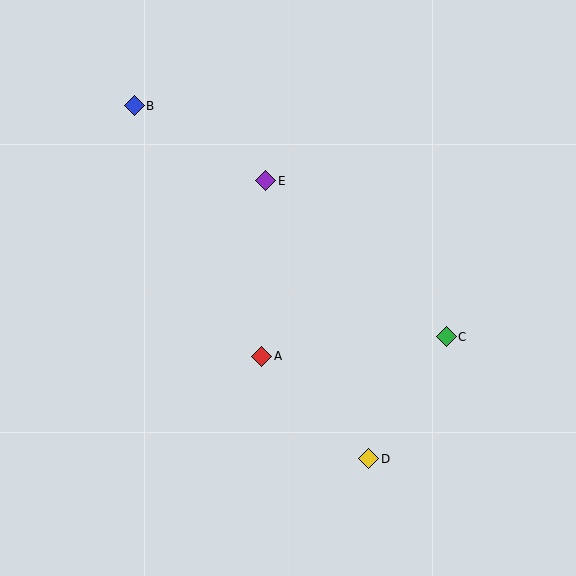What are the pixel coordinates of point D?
Point D is at (369, 459).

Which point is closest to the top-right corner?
Point E is closest to the top-right corner.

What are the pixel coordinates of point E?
Point E is at (266, 181).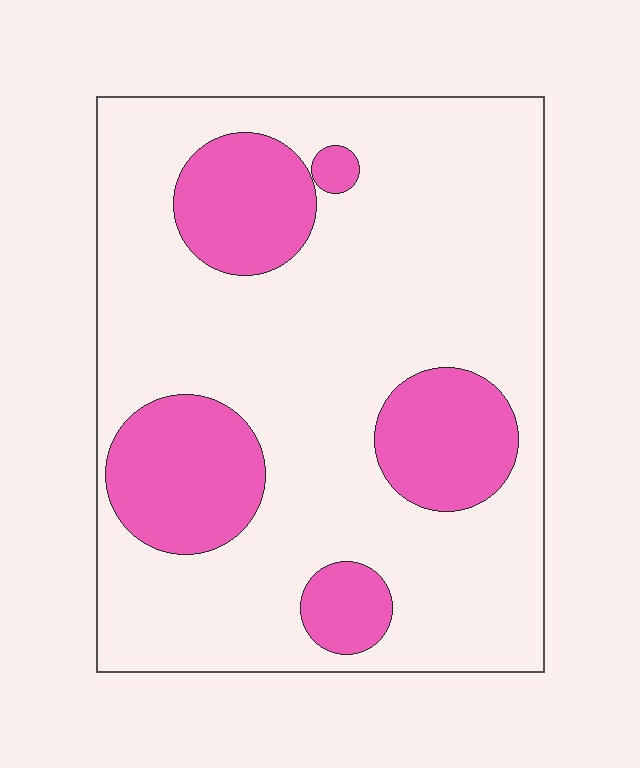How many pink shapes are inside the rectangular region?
5.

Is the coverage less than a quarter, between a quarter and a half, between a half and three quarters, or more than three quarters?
Less than a quarter.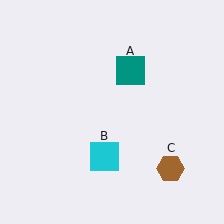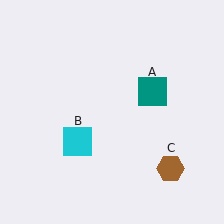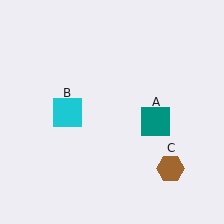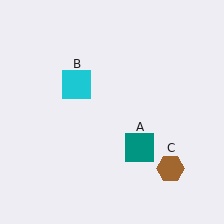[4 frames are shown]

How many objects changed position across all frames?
2 objects changed position: teal square (object A), cyan square (object B).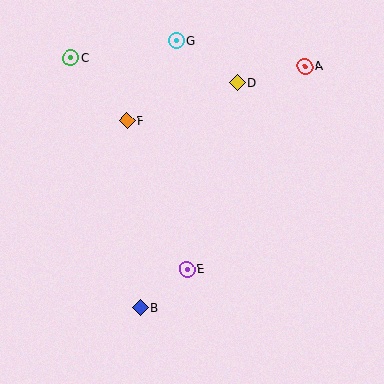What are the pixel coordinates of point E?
Point E is at (187, 270).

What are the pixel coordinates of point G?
Point G is at (176, 41).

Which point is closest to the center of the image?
Point E at (187, 270) is closest to the center.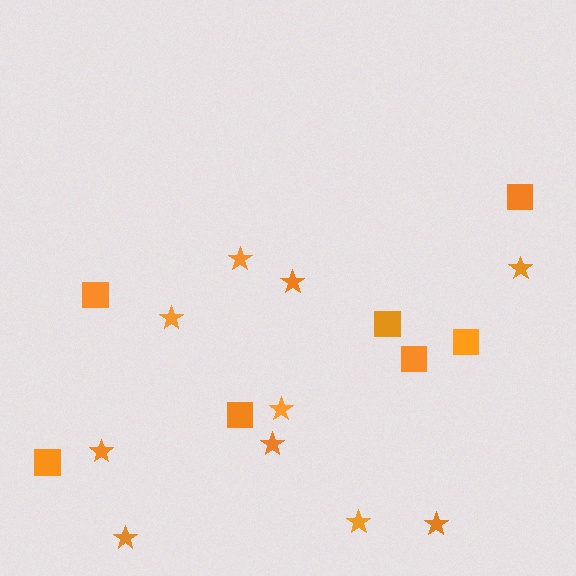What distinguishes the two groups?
There are 2 groups: one group of stars (10) and one group of squares (7).